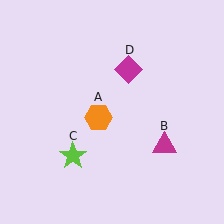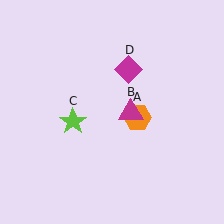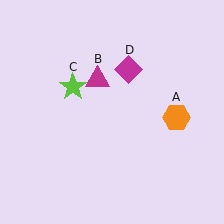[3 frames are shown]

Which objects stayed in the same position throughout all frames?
Magenta diamond (object D) remained stationary.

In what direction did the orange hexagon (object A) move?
The orange hexagon (object A) moved right.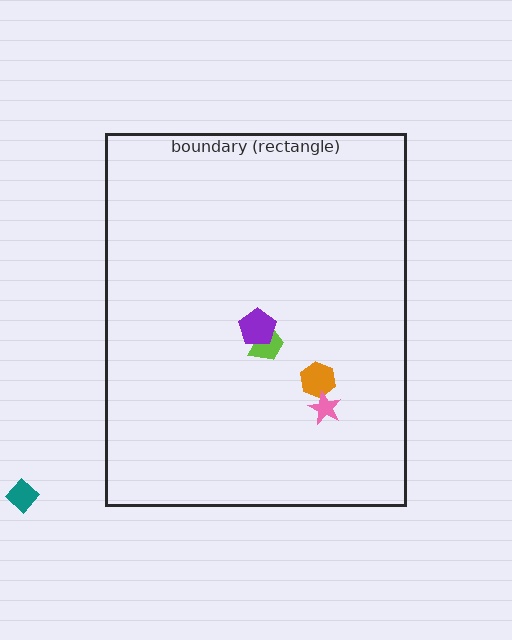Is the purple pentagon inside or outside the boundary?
Inside.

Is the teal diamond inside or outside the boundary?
Outside.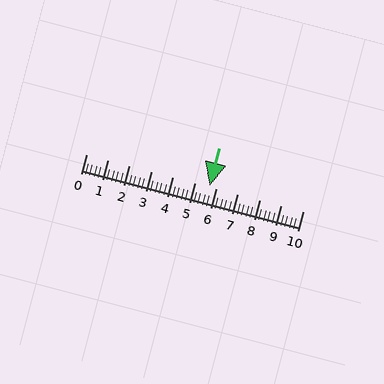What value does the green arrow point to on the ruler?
The green arrow points to approximately 5.7.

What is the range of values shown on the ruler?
The ruler shows values from 0 to 10.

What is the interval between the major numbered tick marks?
The major tick marks are spaced 1 units apart.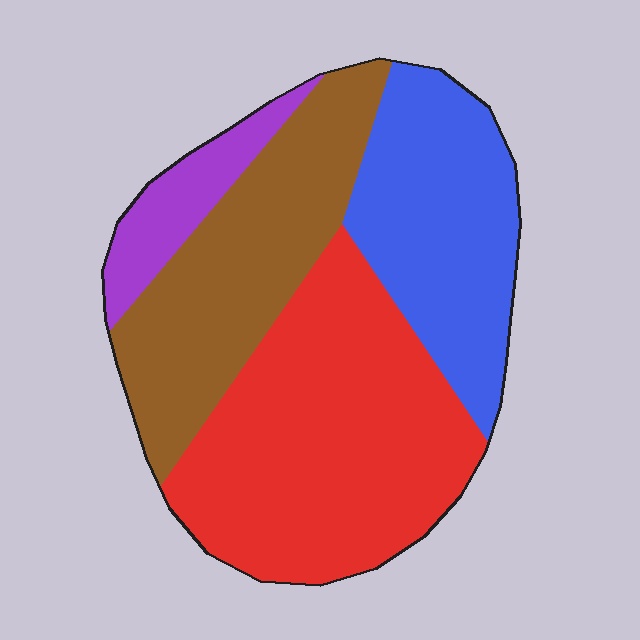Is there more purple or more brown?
Brown.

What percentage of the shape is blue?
Blue covers about 25% of the shape.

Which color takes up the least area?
Purple, at roughly 10%.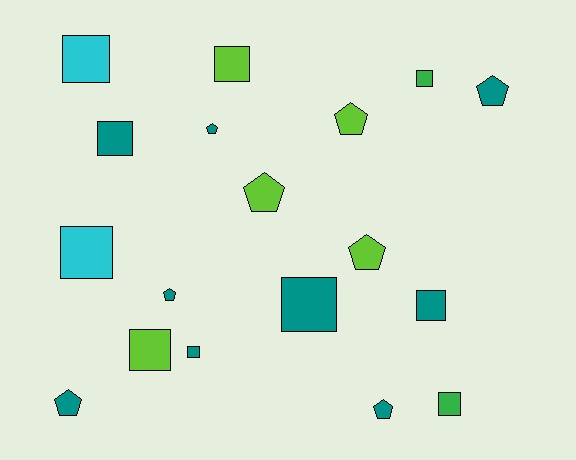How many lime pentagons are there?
There are 3 lime pentagons.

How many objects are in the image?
There are 18 objects.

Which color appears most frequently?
Teal, with 9 objects.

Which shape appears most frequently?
Square, with 10 objects.